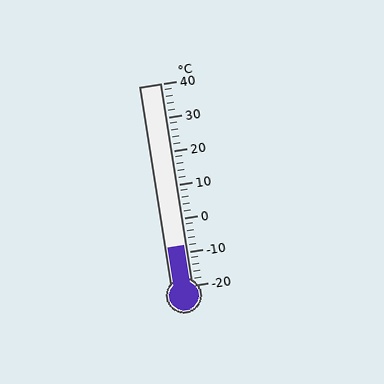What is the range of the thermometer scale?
The thermometer scale ranges from -20°C to 40°C.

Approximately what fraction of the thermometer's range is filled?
The thermometer is filled to approximately 20% of its range.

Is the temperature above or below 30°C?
The temperature is below 30°C.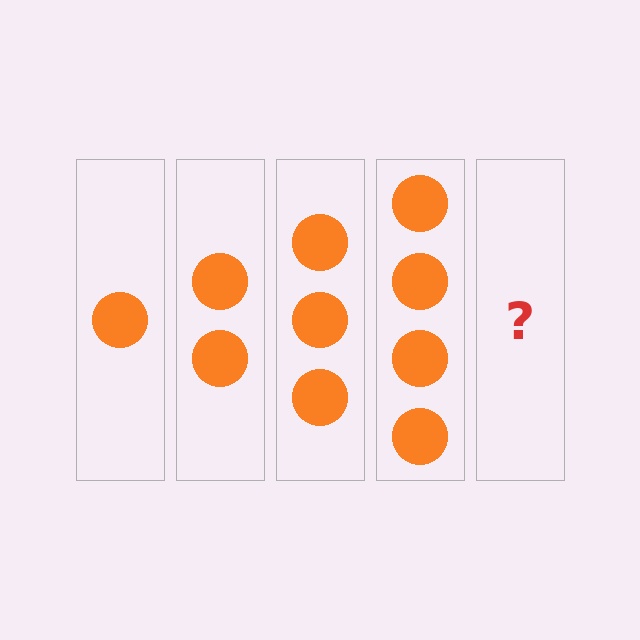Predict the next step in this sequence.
The next step is 5 circles.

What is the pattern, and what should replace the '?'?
The pattern is that each step adds one more circle. The '?' should be 5 circles.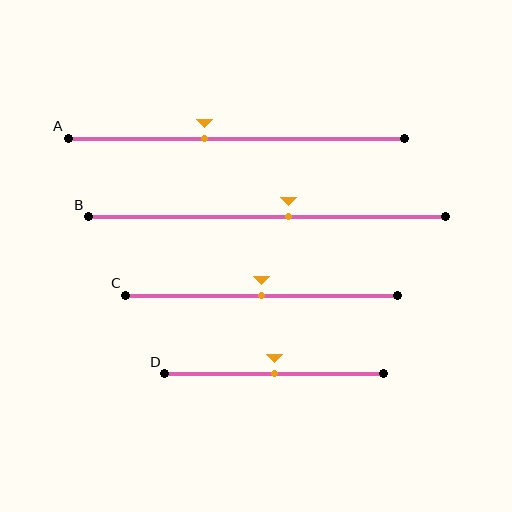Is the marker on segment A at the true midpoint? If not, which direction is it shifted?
No, the marker on segment A is shifted to the left by about 9% of the segment length.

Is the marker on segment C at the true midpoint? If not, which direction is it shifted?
Yes, the marker on segment C is at the true midpoint.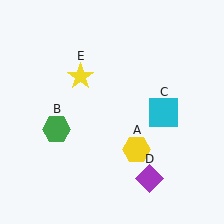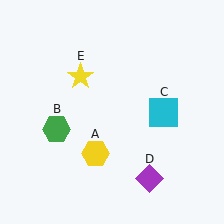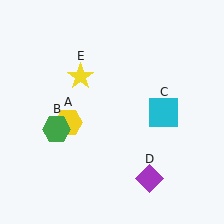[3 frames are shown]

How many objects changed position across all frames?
1 object changed position: yellow hexagon (object A).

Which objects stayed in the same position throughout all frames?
Green hexagon (object B) and cyan square (object C) and purple diamond (object D) and yellow star (object E) remained stationary.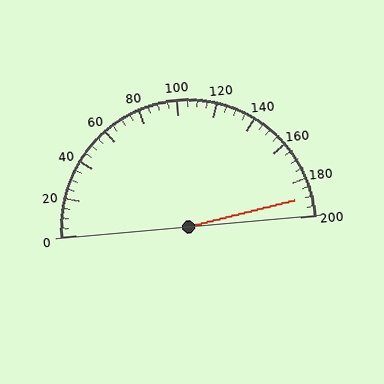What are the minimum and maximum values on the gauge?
The gauge ranges from 0 to 200.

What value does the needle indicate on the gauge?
The needle indicates approximately 190.